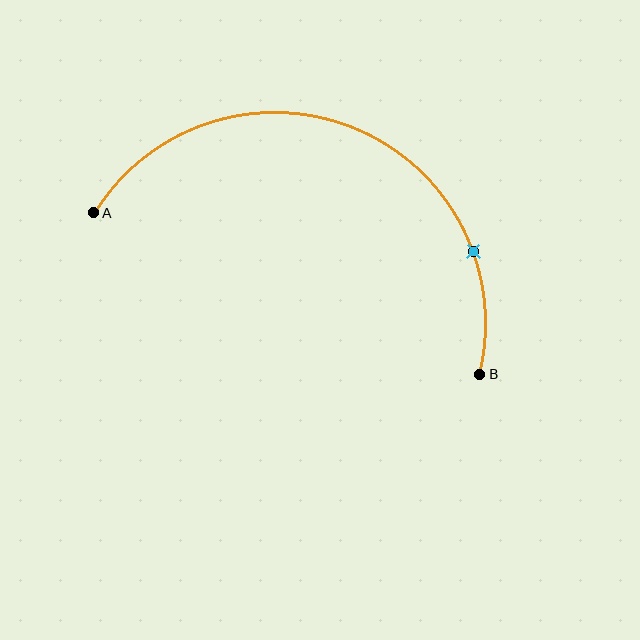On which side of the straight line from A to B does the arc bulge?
The arc bulges above the straight line connecting A and B.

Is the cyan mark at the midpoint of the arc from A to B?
No. The cyan mark lies on the arc but is closer to endpoint B. The arc midpoint would be at the point on the curve equidistant along the arc from both A and B.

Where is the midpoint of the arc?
The arc midpoint is the point on the curve farthest from the straight line joining A and B. It sits above that line.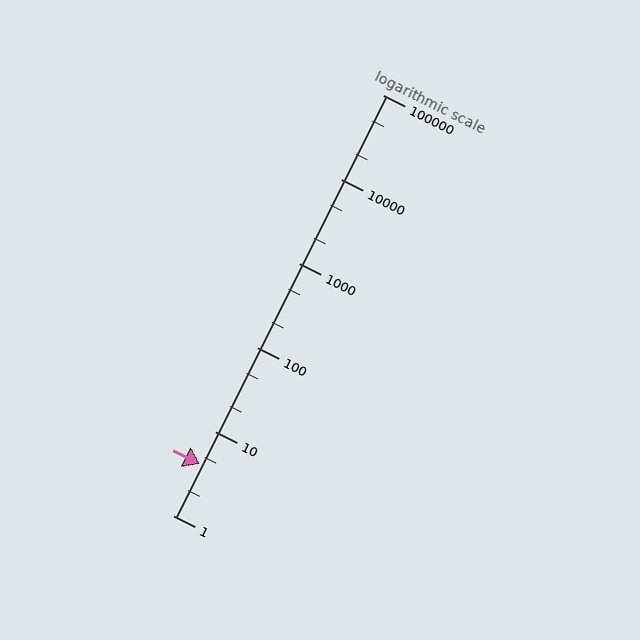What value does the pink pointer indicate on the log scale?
The pointer indicates approximately 4.1.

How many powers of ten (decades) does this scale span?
The scale spans 5 decades, from 1 to 100000.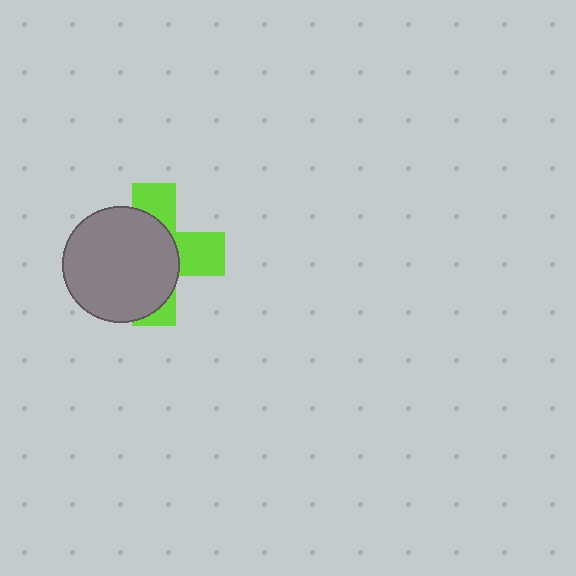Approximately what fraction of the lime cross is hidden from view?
Roughly 60% of the lime cross is hidden behind the gray circle.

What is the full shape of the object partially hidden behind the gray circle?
The partially hidden object is a lime cross.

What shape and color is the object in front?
The object in front is a gray circle.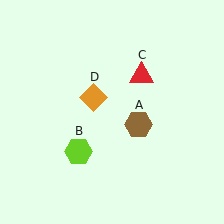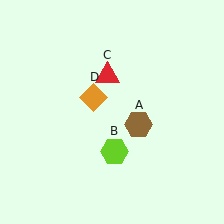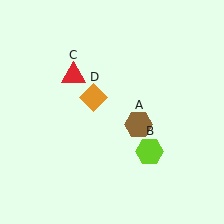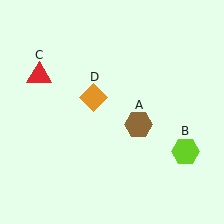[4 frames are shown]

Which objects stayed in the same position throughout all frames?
Brown hexagon (object A) and orange diamond (object D) remained stationary.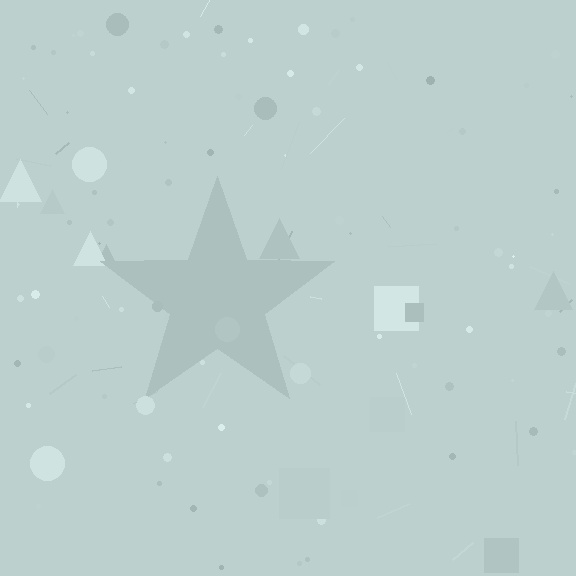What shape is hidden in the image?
A star is hidden in the image.